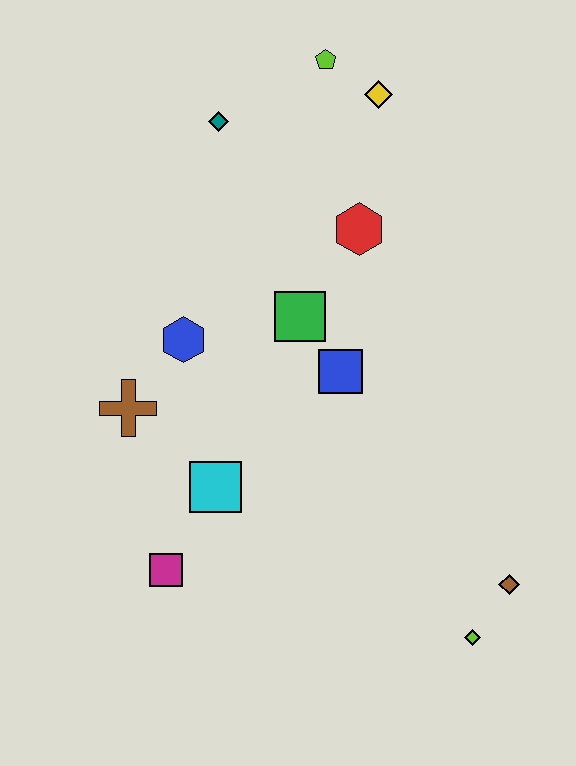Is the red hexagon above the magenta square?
Yes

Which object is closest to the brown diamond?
The lime diamond is closest to the brown diamond.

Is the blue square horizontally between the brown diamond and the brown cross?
Yes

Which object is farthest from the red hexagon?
The lime diamond is farthest from the red hexagon.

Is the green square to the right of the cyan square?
Yes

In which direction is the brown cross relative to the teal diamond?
The brown cross is below the teal diamond.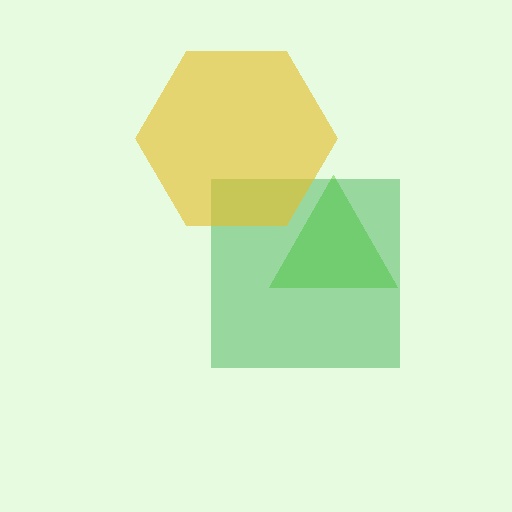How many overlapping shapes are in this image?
There are 3 overlapping shapes in the image.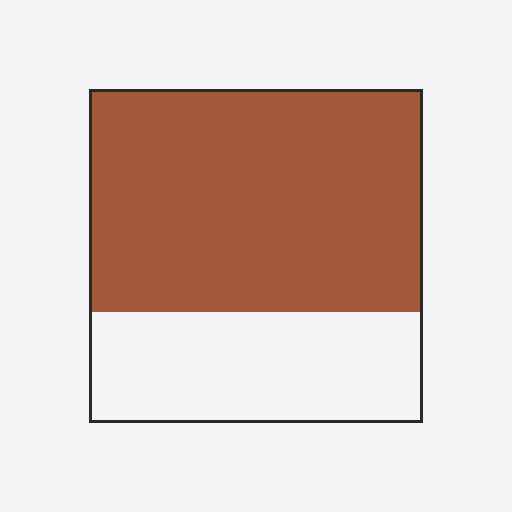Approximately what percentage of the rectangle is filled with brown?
Approximately 65%.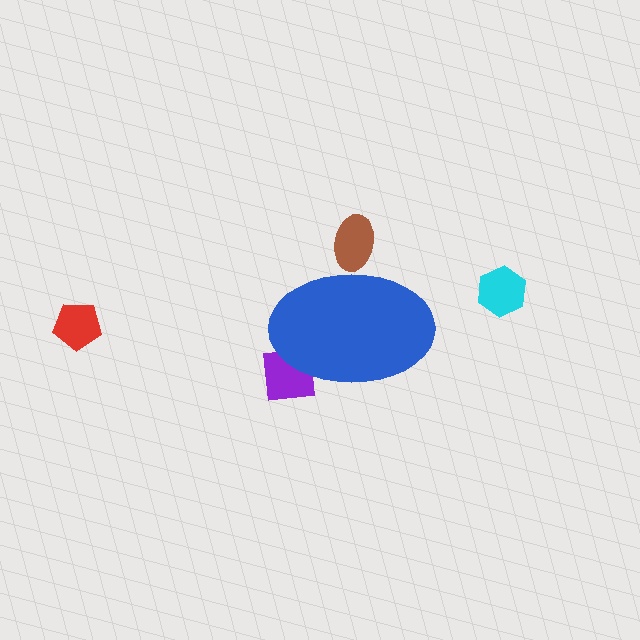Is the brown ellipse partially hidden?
Yes, the brown ellipse is partially hidden behind the blue ellipse.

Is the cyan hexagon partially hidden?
No, the cyan hexagon is fully visible.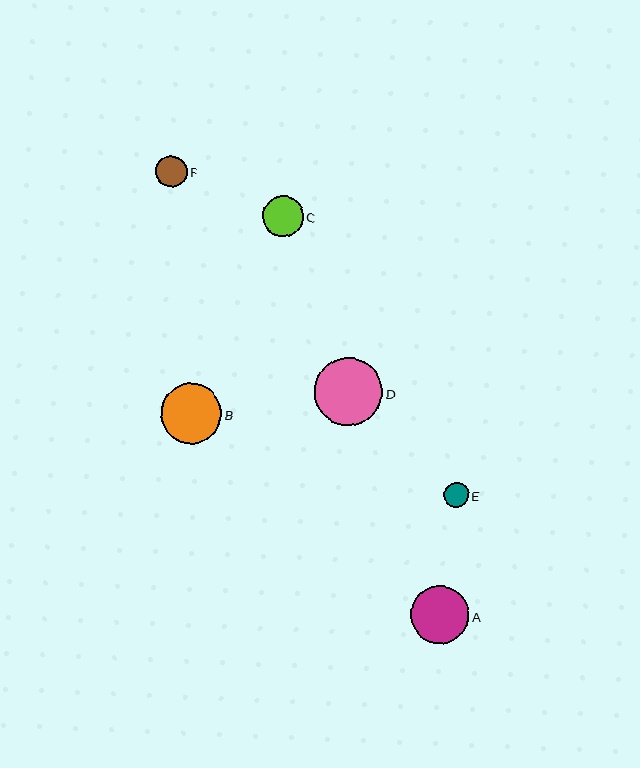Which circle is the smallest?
Circle E is the smallest with a size of approximately 25 pixels.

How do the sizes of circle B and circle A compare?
Circle B and circle A are approximately the same size.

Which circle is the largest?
Circle D is the largest with a size of approximately 68 pixels.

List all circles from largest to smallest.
From largest to smallest: D, B, A, C, F, E.